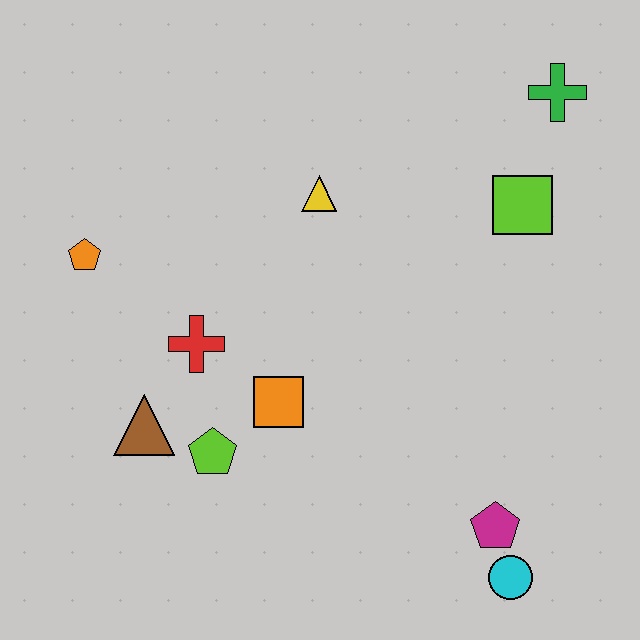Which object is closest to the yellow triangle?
The red cross is closest to the yellow triangle.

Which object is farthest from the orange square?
The green cross is farthest from the orange square.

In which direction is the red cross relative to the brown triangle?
The red cross is above the brown triangle.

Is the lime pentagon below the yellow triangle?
Yes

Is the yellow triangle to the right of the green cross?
No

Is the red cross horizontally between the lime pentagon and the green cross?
No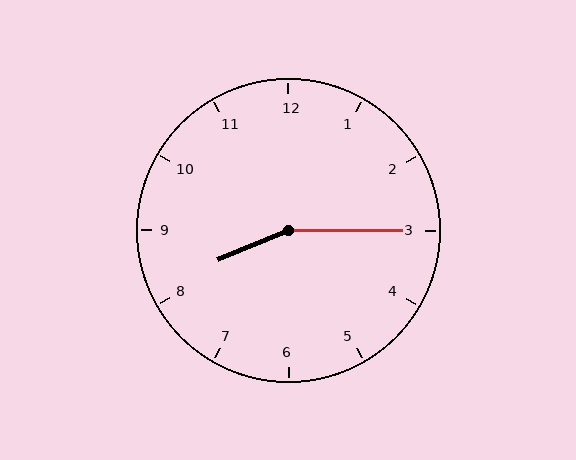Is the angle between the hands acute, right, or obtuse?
It is obtuse.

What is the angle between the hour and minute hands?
Approximately 158 degrees.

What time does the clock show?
8:15.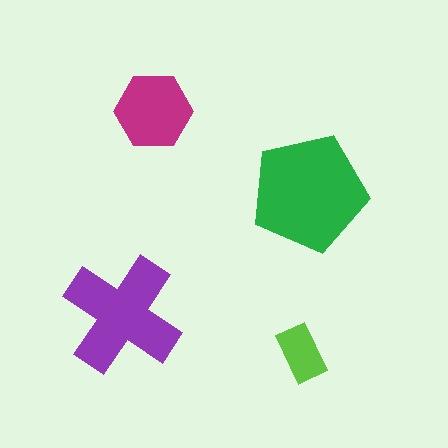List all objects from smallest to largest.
The lime rectangle, the magenta hexagon, the purple cross, the green pentagon.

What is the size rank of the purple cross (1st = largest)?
2nd.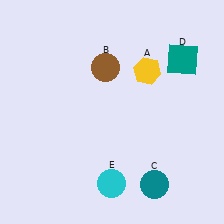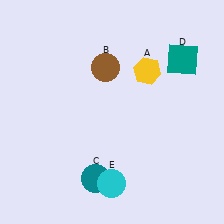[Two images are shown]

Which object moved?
The teal circle (C) moved left.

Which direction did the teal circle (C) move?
The teal circle (C) moved left.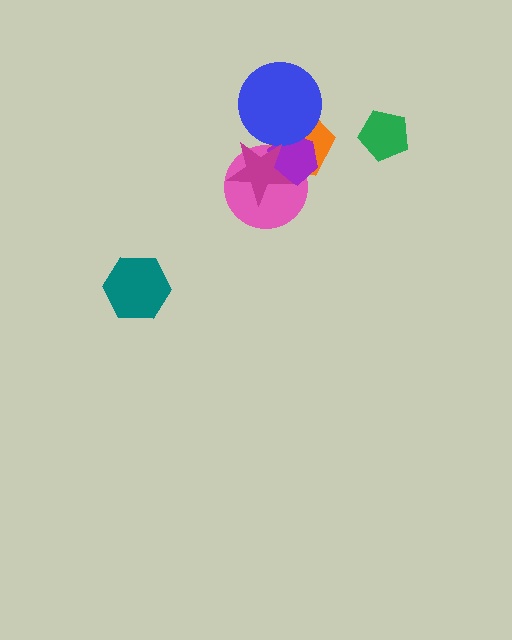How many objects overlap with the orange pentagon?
4 objects overlap with the orange pentagon.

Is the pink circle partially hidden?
Yes, it is partially covered by another shape.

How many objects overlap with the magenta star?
3 objects overlap with the magenta star.